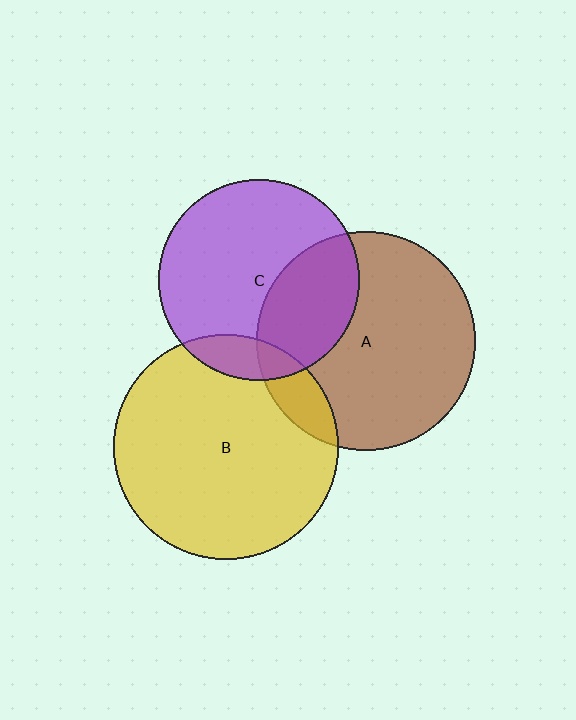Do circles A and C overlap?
Yes.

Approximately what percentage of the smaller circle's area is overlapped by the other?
Approximately 35%.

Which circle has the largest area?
Circle B (yellow).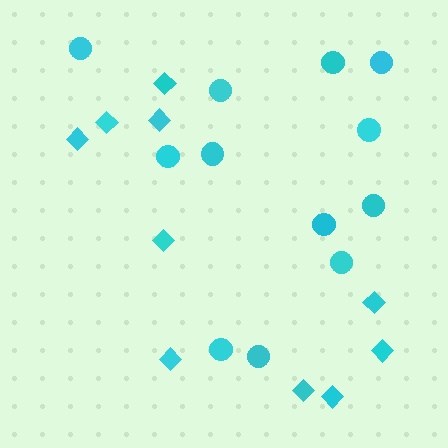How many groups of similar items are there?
There are 2 groups: one group of circles (12) and one group of diamonds (10).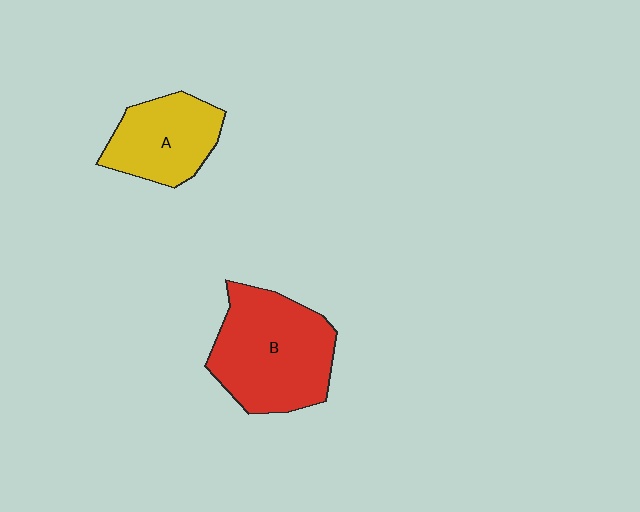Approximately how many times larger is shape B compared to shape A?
Approximately 1.5 times.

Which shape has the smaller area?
Shape A (yellow).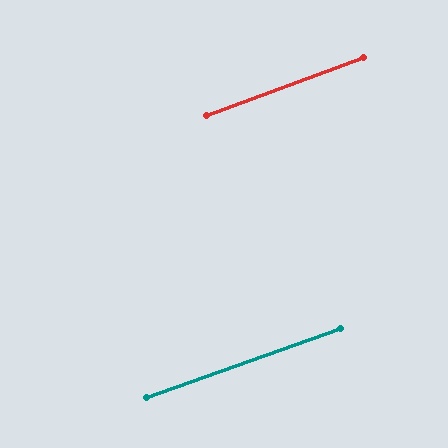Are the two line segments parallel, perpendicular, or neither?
Parallel — their directions differ by only 0.4°.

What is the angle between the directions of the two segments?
Approximately 0 degrees.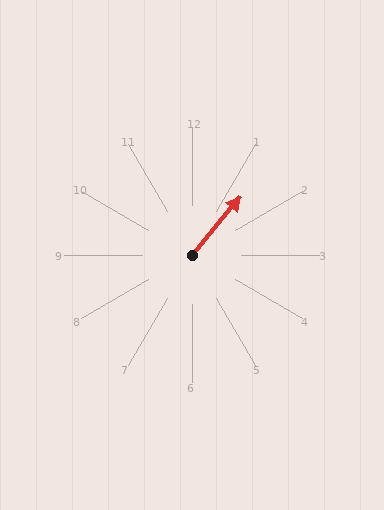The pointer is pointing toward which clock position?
Roughly 1 o'clock.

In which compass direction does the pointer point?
Northeast.